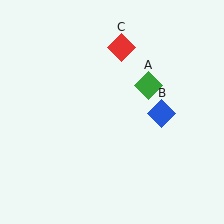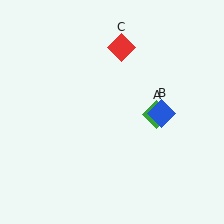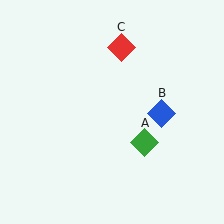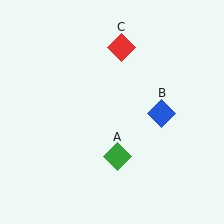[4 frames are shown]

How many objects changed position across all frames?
1 object changed position: green diamond (object A).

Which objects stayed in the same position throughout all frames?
Blue diamond (object B) and red diamond (object C) remained stationary.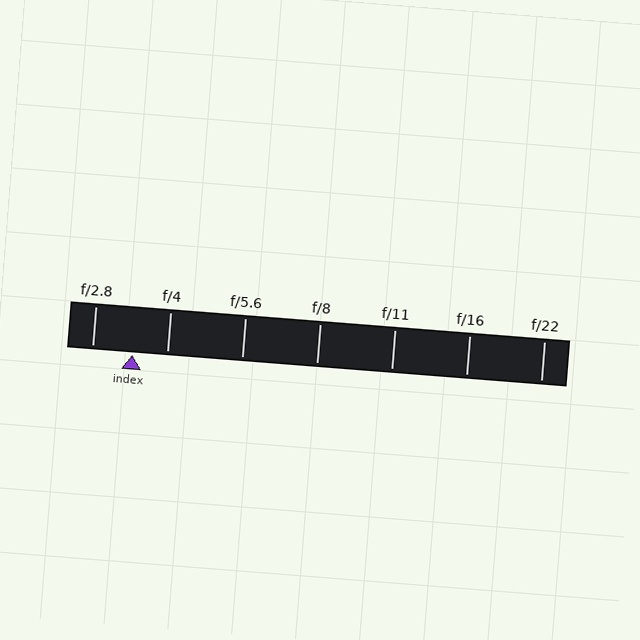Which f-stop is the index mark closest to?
The index mark is closest to f/4.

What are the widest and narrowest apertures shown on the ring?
The widest aperture shown is f/2.8 and the narrowest is f/22.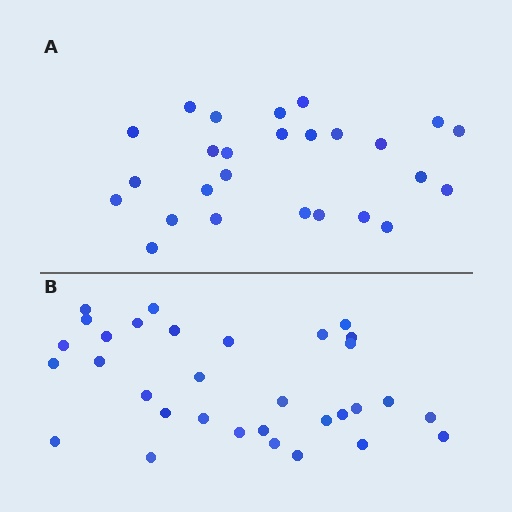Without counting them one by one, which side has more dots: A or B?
Region B (the bottom region) has more dots.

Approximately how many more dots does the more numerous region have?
Region B has about 6 more dots than region A.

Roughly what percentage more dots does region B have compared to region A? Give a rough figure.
About 25% more.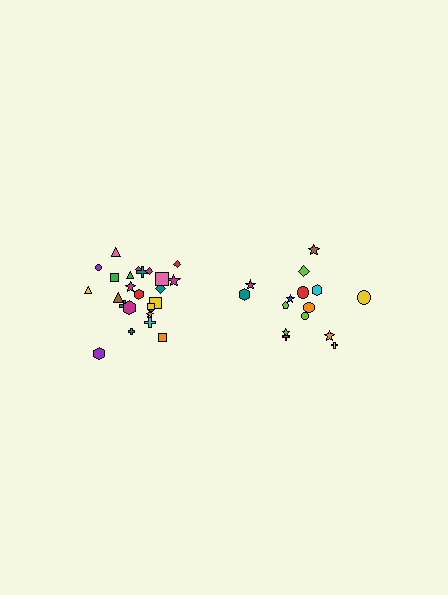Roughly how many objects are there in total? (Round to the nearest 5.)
Roughly 40 objects in total.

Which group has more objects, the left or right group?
The left group.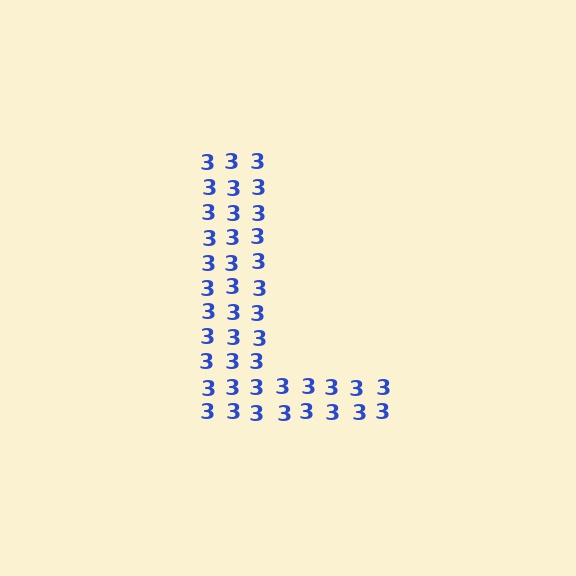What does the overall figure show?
The overall figure shows the letter L.